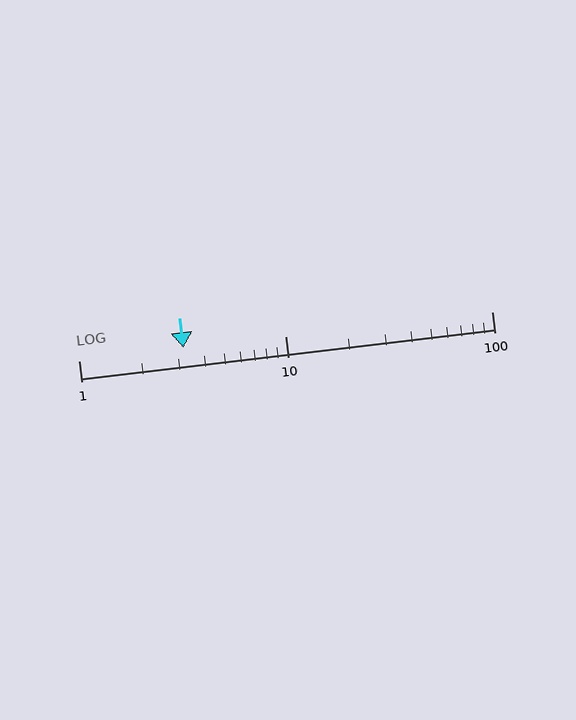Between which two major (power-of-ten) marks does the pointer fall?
The pointer is between 1 and 10.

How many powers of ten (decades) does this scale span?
The scale spans 2 decades, from 1 to 100.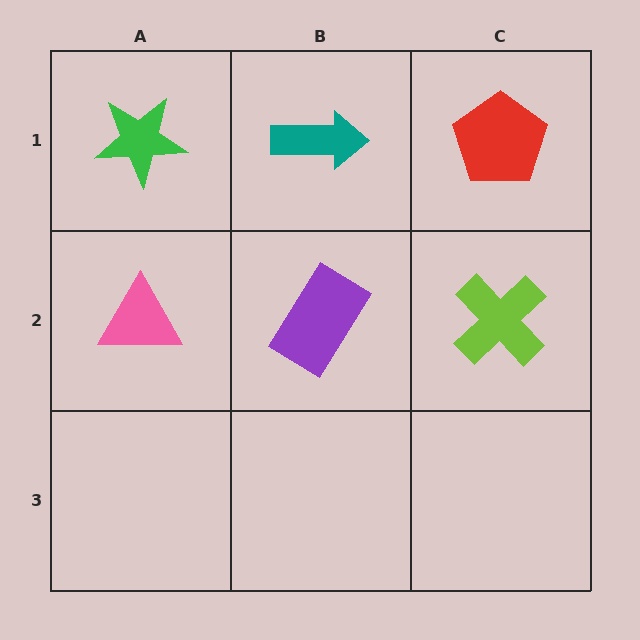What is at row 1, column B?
A teal arrow.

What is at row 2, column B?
A purple rectangle.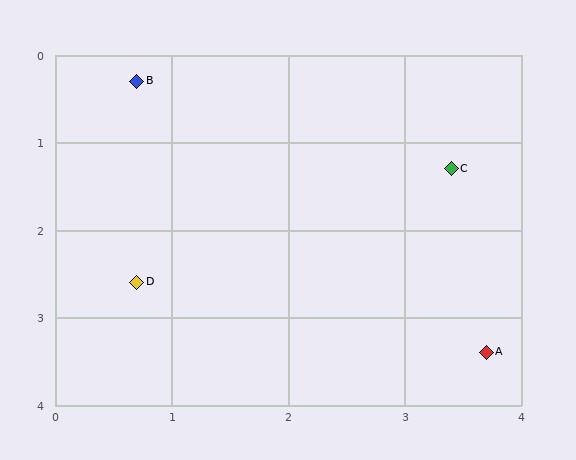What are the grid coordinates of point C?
Point C is at approximately (3.4, 1.3).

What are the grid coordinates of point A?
Point A is at approximately (3.7, 3.4).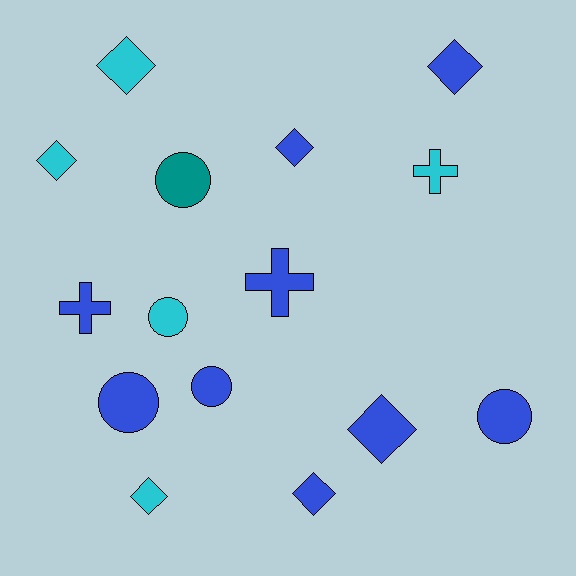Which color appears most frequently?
Blue, with 9 objects.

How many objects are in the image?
There are 15 objects.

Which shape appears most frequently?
Diamond, with 7 objects.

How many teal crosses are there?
There are no teal crosses.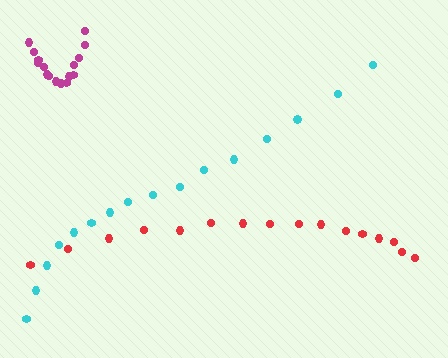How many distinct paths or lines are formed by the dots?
There are 3 distinct paths.